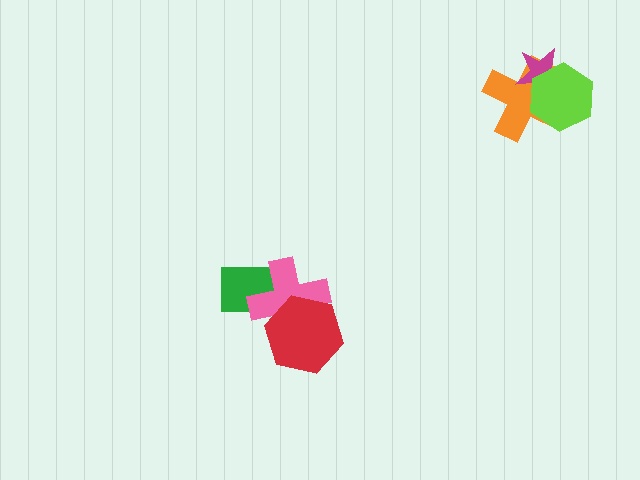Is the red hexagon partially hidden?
No, no other shape covers it.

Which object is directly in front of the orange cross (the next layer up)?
The magenta star is directly in front of the orange cross.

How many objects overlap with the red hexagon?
2 objects overlap with the red hexagon.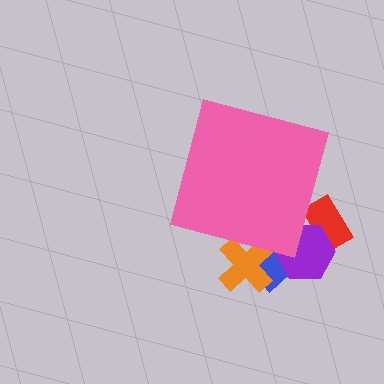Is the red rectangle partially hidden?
Yes, the red rectangle is partially hidden behind the pink diamond.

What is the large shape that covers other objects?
A pink diamond.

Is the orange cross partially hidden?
Yes, the orange cross is partially hidden behind the pink diamond.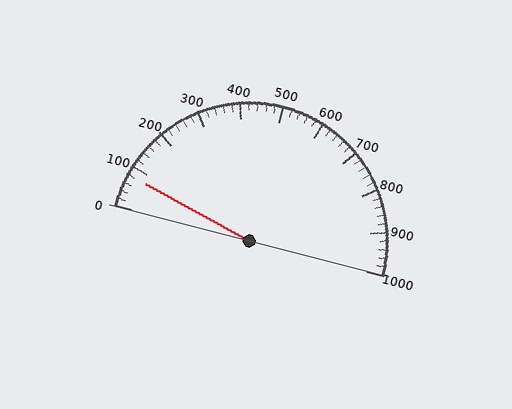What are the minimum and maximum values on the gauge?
The gauge ranges from 0 to 1000.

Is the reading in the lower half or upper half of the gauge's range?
The reading is in the lower half of the range (0 to 1000).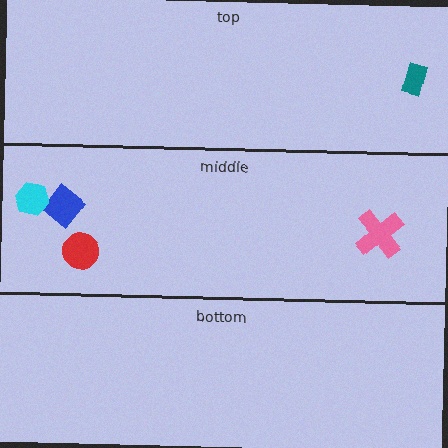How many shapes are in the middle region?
4.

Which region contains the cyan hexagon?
The middle region.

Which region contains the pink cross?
The middle region.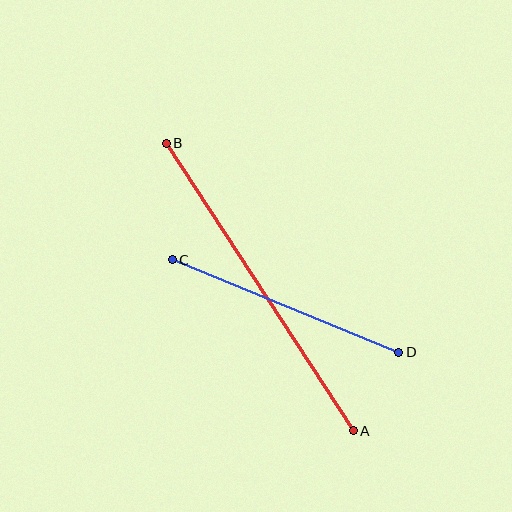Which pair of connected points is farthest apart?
Points A and B are farthest apart.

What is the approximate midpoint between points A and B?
The midpoint is at approximately (260, 287) pixels.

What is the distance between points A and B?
The distance is approximately 343 pixels.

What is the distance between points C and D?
The distance is approximately 244 pixels.